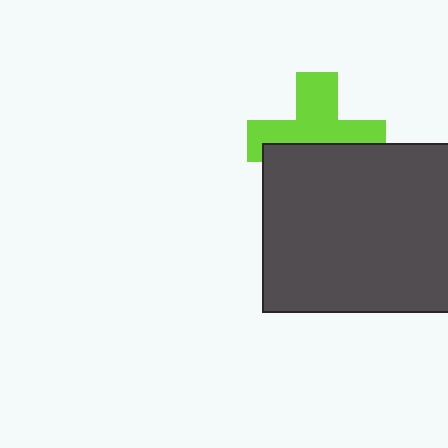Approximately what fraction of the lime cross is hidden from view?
Roughly 43% of the lime cross is hidden behind the dark gray rectangle.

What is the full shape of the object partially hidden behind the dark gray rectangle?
The partially hidden object is a lime cross.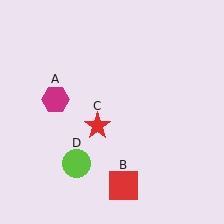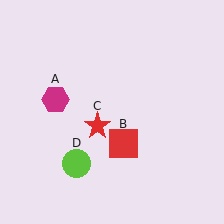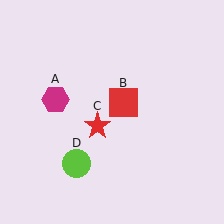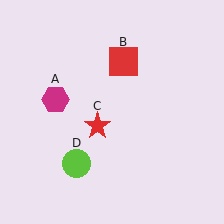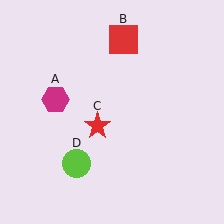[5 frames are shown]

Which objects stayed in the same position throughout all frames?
Magenta hexagon (object A) and red star (object C) and lime circle (object D) remained stationary.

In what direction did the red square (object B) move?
The red square (object B) moved up.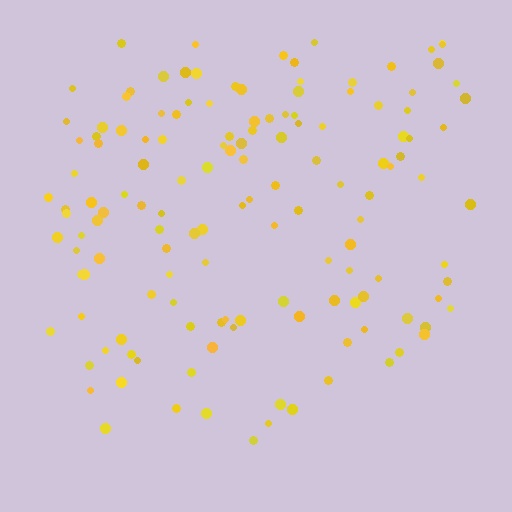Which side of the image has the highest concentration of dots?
The top.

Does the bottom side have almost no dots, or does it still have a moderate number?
Still a moderate number, just noticeably fewer than the top.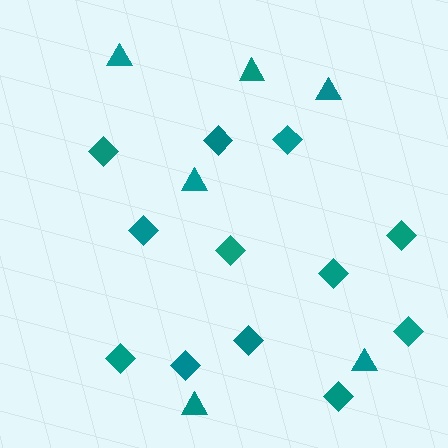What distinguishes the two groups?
There are 2 groups: one group of diamonds (12) and one group of triangles (6).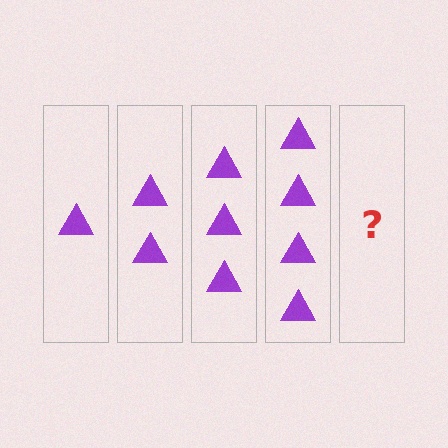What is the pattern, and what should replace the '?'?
The pattern is that each step adds one more triangle. The '?' should be 5 triangles.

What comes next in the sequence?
The next element should be 5 triangles.